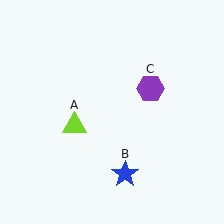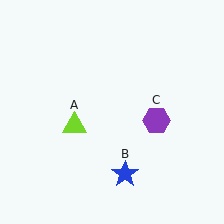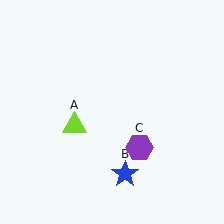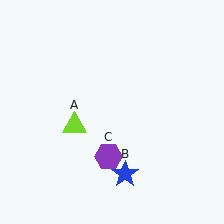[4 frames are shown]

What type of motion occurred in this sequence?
The purple hexagon (object C) rotated clockwise around the center of the scene.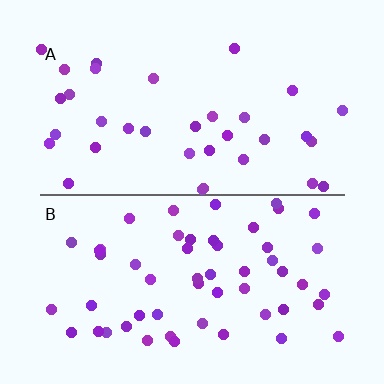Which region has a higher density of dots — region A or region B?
B (the bottom).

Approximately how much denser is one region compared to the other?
Approximately 1.6× — region B over region A.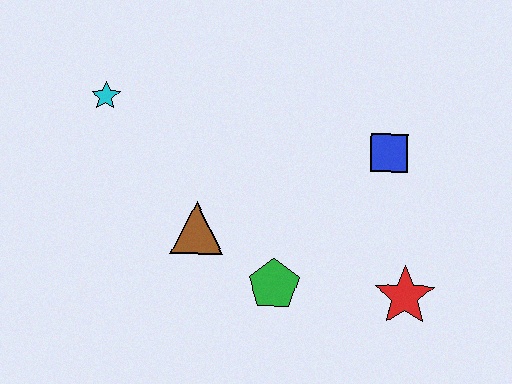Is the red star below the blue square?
Yes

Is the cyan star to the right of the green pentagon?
No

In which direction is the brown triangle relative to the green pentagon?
The brown triangle is to the left of the green pentagon.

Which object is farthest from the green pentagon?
The cyan star is farthest from the green pentagon.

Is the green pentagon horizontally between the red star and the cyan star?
Yes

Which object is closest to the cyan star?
The brown triangle is closest to the cyan star.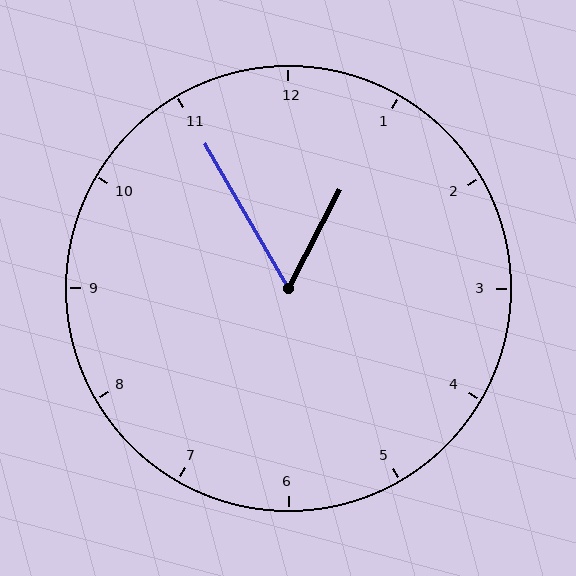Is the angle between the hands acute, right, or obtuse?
It is acute.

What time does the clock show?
12:55.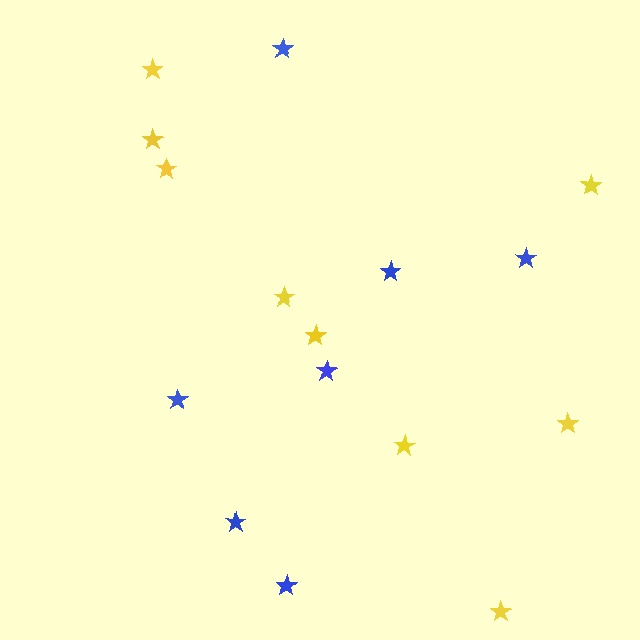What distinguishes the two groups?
There are 2 groups: one group of yellow stars (9) and one group of blue stars (7).